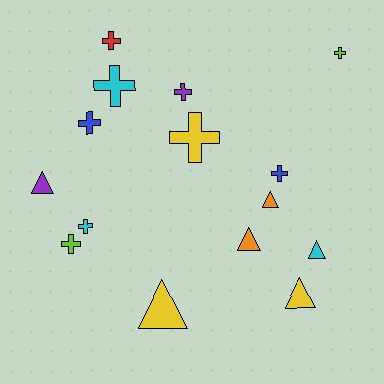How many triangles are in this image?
There are 6 triangles.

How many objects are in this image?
There are 15 objects.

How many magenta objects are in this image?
There are no magenta objects.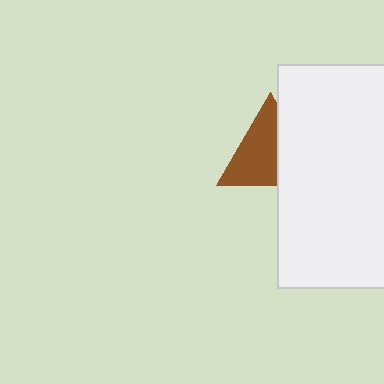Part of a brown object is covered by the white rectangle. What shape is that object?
It is a triangle.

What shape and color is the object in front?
The object in front is a white rectangle.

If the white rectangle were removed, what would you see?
You would see the complete brown triangle.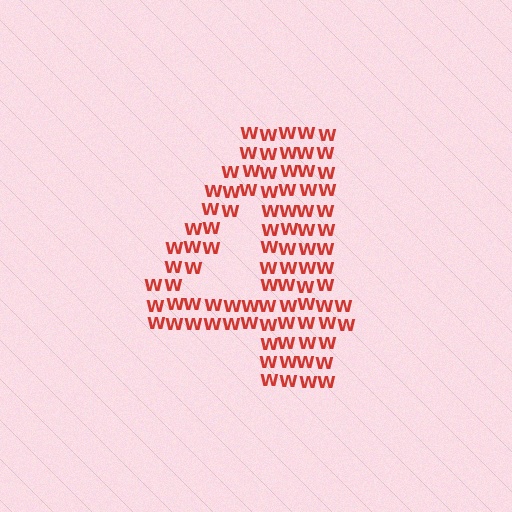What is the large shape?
The large shape is the digit 4.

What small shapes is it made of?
It is made of small letter W's.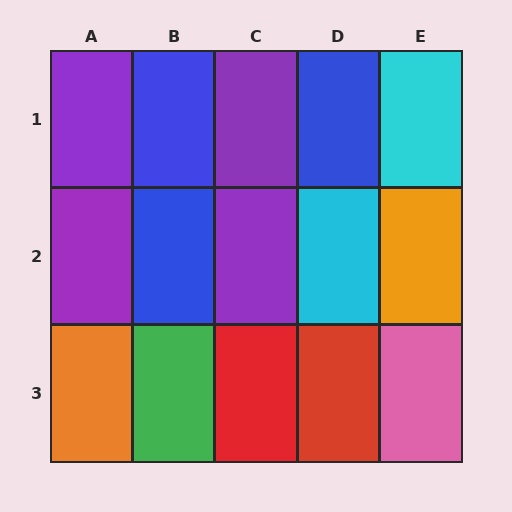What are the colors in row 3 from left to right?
Orange, green, red, red, pink.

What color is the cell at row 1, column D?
Blue.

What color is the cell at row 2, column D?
Cyan.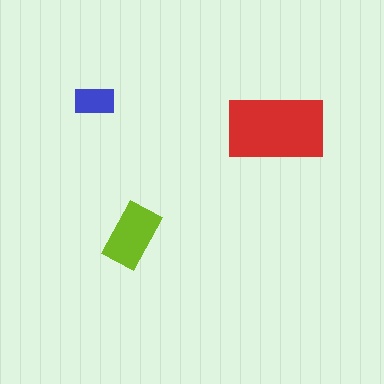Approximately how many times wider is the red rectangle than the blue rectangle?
About 2.5 times wider.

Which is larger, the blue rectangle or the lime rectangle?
The lime one.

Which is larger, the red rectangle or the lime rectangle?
The red one.